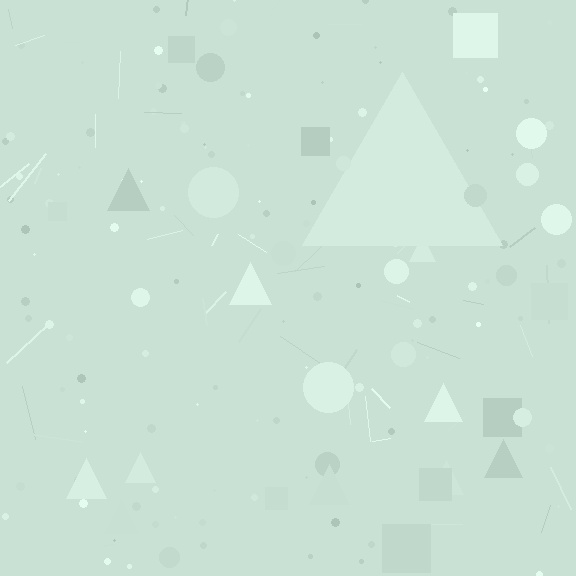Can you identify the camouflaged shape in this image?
The camouflaged shape is a triangle.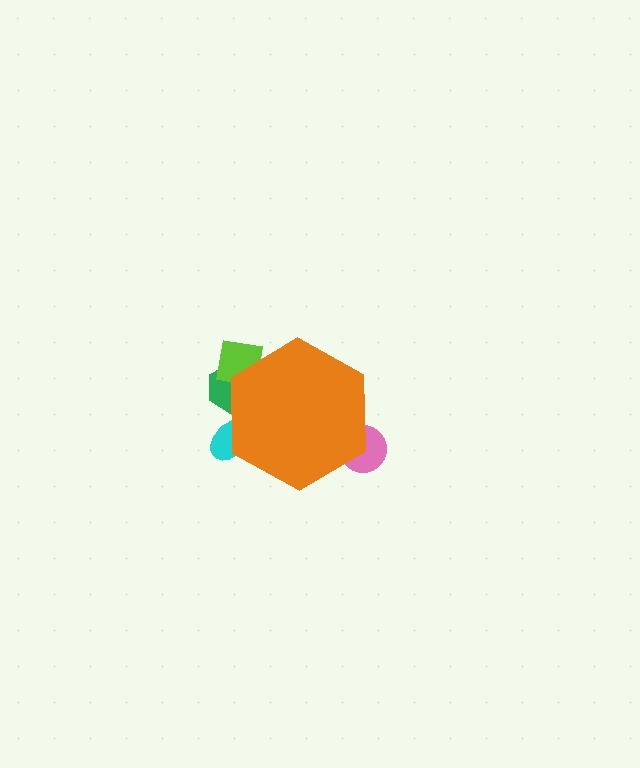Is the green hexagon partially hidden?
Yes, the green hexagon is partially hidden behind the orange hexagon.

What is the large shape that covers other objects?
An orange hexagon.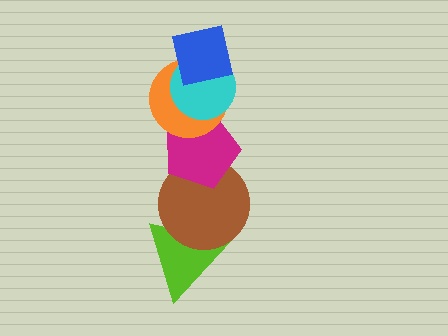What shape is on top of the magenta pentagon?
The orange circle is on top of the magenta pentagon.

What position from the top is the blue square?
The blue square is 1st from the top.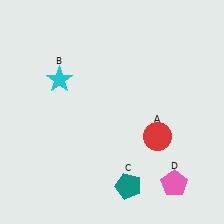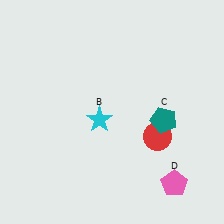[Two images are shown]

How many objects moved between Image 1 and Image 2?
2 objects moved between the two images.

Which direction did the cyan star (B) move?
The cyan star (B) moved down.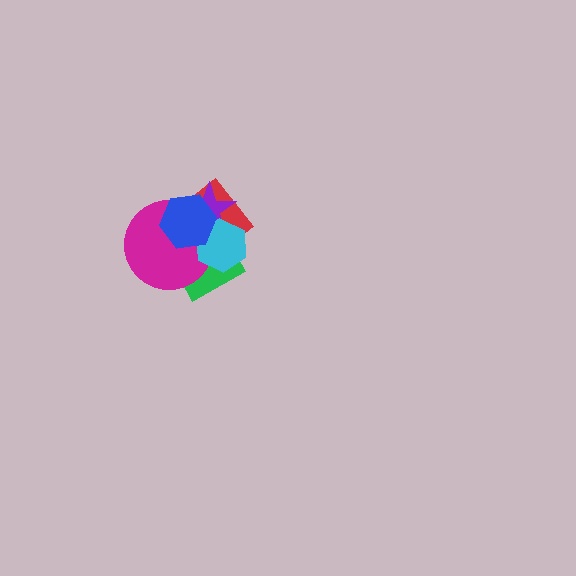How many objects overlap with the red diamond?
5 objects overlap with the red diamond.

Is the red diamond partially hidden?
Yes, it is partially covered by another shape.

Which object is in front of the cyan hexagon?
The blue hexagon is in front of the cyan hexagon.